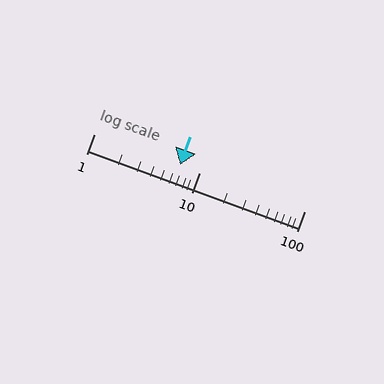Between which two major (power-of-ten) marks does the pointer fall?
The pointer is between 1 and 10.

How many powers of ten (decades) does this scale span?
The scale spans 2 decades, from 1 to 100.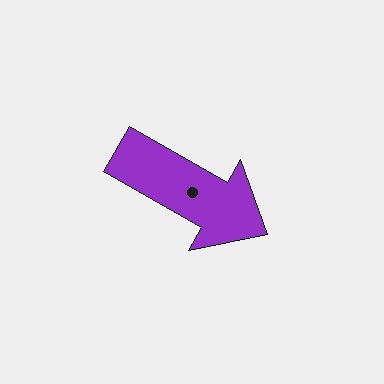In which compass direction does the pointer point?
Southeast.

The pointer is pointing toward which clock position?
Roughly 4 o'clock.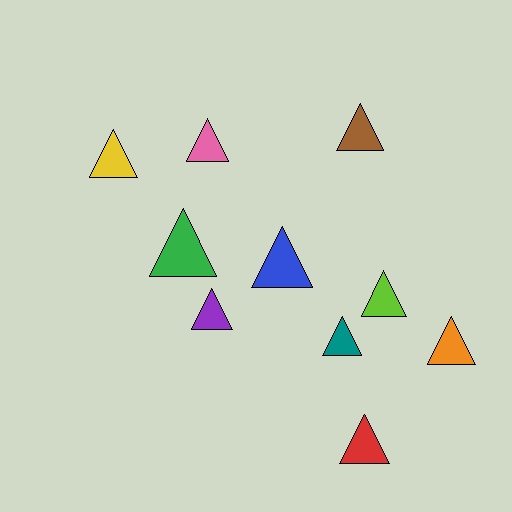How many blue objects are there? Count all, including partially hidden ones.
There is 1 blue object.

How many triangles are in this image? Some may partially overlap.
There are 10 triangles.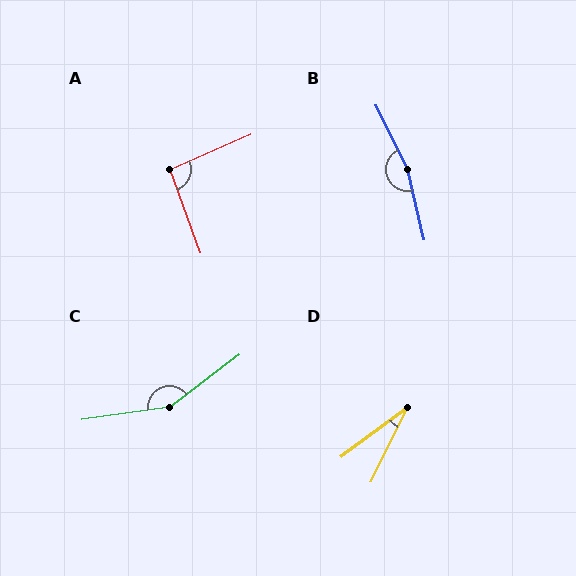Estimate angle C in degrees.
Approximately 151 degrees.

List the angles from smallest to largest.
D (27°), A (93°), C (151°), B (168°).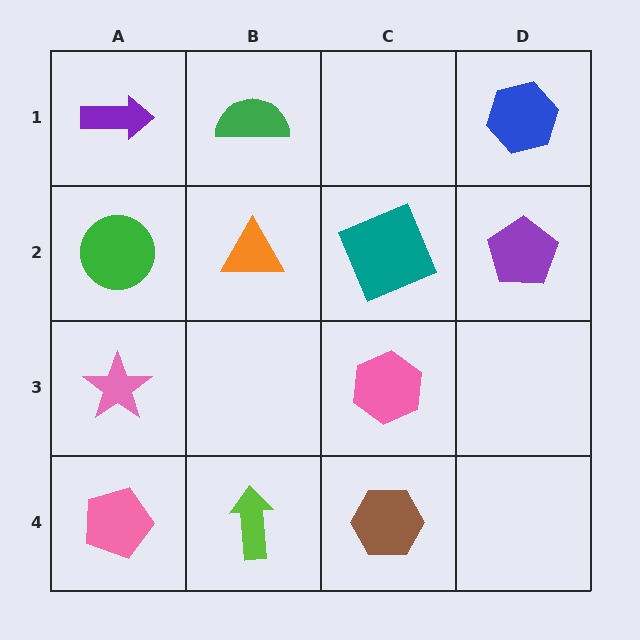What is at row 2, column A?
A green circle.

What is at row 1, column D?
A blue hexagon.